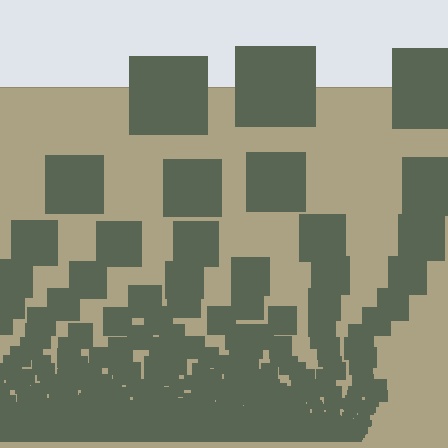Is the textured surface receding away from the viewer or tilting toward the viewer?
The surface appears to tilt toward the viewer. Texture elements get larger and sparser toward the top.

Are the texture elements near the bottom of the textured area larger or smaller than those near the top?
Smaller. The gradient is inverted — elements near the bottom are smaller and denser.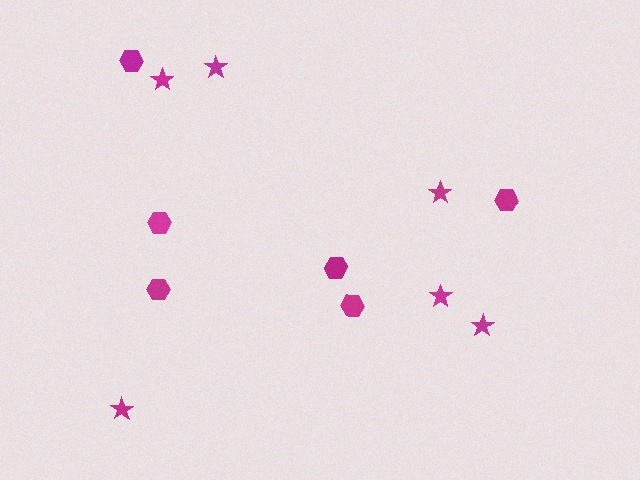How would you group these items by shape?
There are 2 groups: one group of stars (6) and one group of hexagons (6).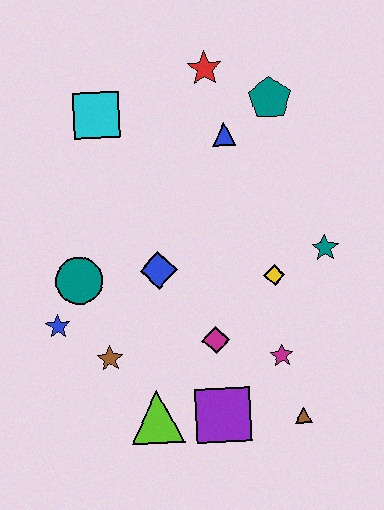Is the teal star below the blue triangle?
Yes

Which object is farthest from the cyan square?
The brown triangle is farthest from the cyan square.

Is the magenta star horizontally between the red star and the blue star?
No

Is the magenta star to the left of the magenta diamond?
No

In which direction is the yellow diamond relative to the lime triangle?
The yellow diamond is above the lime triangle.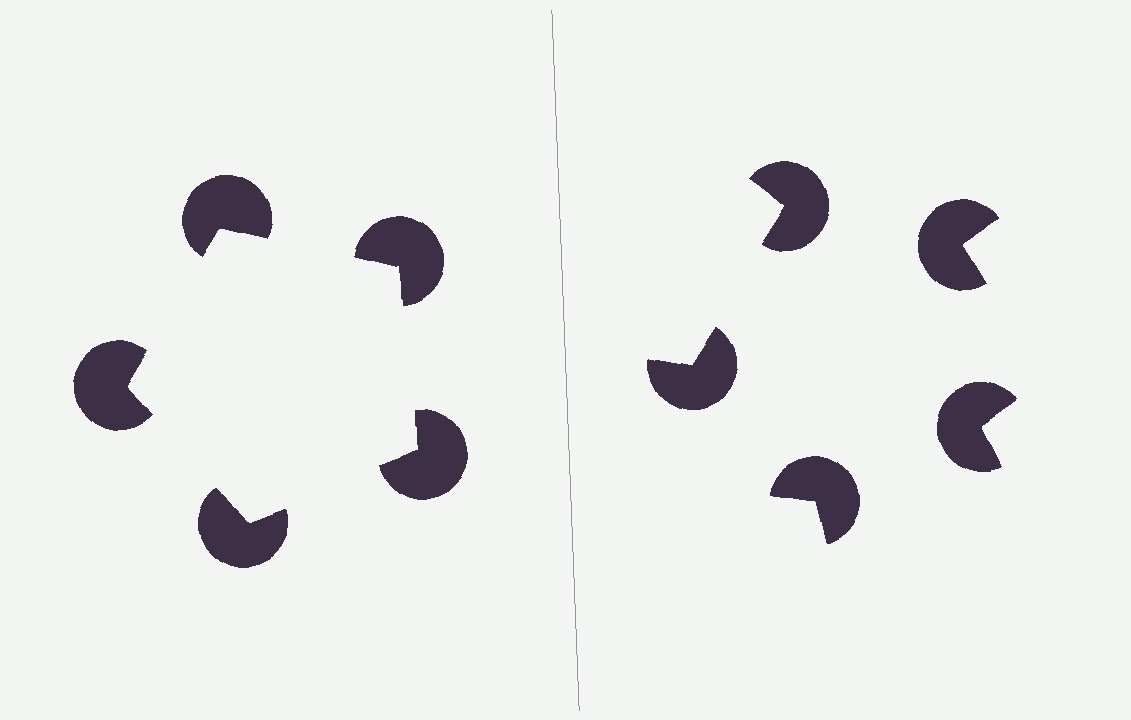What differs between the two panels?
The pac-man discs are positioned identically on both sides; only the wedge orientations differ. On the left they align to a pentagon; on the right they are misaligned.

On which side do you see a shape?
An illusory pentagon appears on the left side. On the right side the wedge cuts are rotated, so no coherent shape forms.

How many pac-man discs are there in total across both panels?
10 — 5 on each side.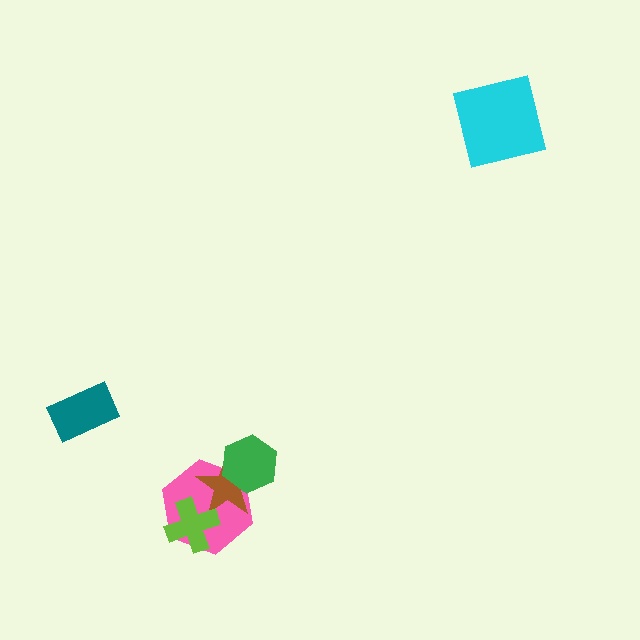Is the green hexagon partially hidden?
No, no other shape covers it.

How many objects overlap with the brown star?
3 objects overlap with the brown star.